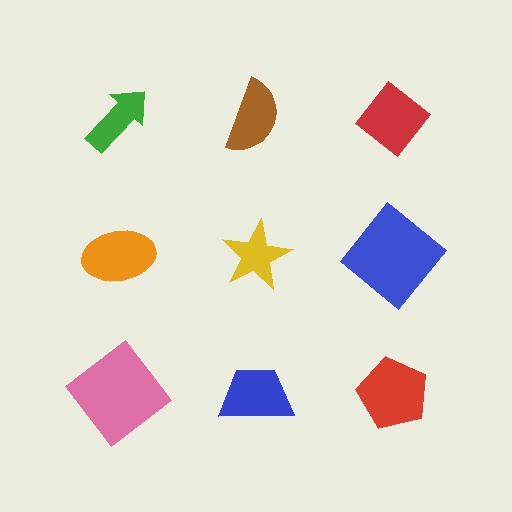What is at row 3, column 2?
A blue trapezoid.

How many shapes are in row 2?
3 shapes.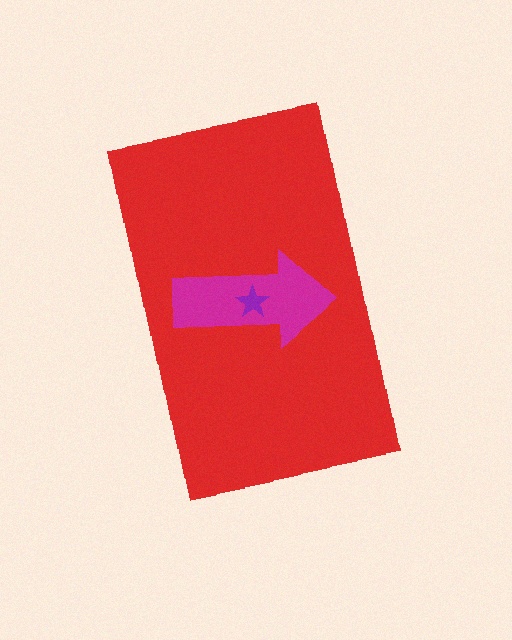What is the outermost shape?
The red rectangle.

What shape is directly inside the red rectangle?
The magenta arrow.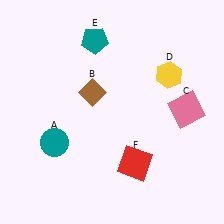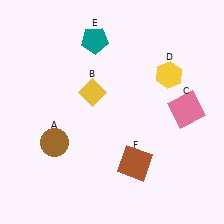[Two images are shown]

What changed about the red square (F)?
In Image 1, F is red. In Image 2, it changed to brown.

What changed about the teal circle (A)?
In Image 1, A is teal. In Image 2, it changed to brown.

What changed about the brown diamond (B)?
In Image 1, B is brown. In Image 2, it changed to yellow.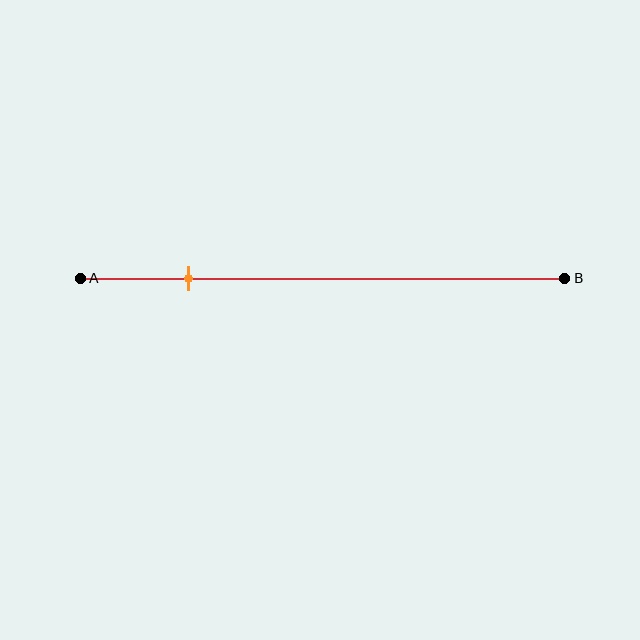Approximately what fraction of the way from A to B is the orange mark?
The orange mark is approximately 20% of the way from A to B.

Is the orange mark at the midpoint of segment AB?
No, the mark is at about 20% from A, not at the 50% midpoint.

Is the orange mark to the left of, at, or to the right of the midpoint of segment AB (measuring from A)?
The orange mark is to the left of the midpoint of segment AB.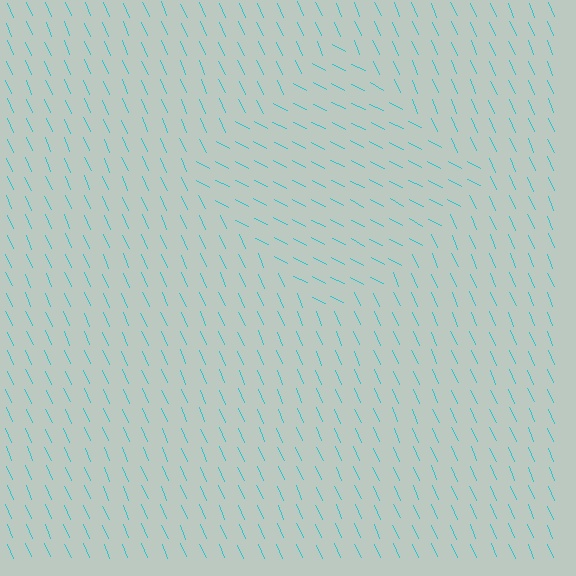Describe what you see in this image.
The image is filled with small cyan line segments. A diamond region in the image has lines oriented differently from the surrounding lines, creating a visible texture boundary.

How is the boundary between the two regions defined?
The boundary is defined purely by a change in line orientation (approximately 40 degrees difference). All lines are the same color and thickness.